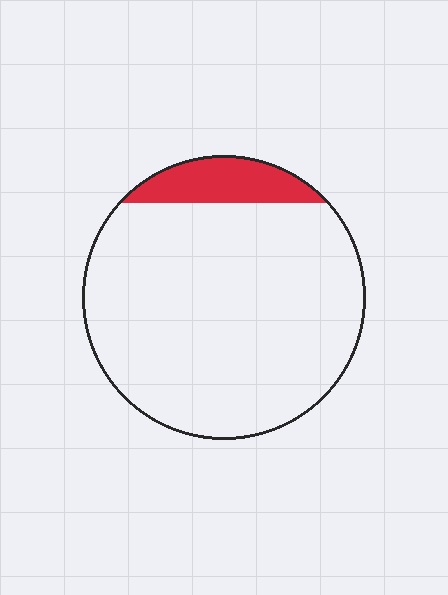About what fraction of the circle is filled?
About one tenth (1/10).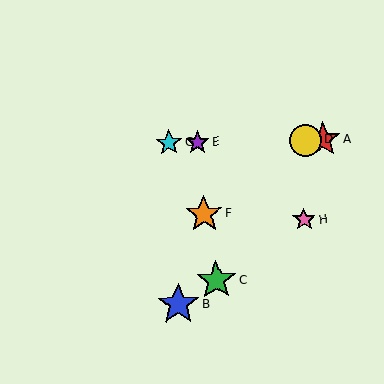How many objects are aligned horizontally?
4 objects (A, D, E, G) are aligned horizontally.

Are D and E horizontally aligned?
Yes, both are at y≈140.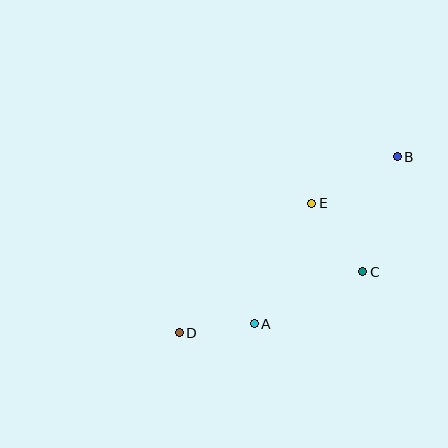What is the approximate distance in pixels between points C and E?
The distance between C and E is approximately 86 pixels.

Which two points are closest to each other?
Points A and D are closest to each other.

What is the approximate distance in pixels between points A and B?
The distance between A and B is approximately 220 pixels.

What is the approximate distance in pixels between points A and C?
The distance between A and C is approximately 120 pixels.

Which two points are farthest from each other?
Points B and D are farthest from each other.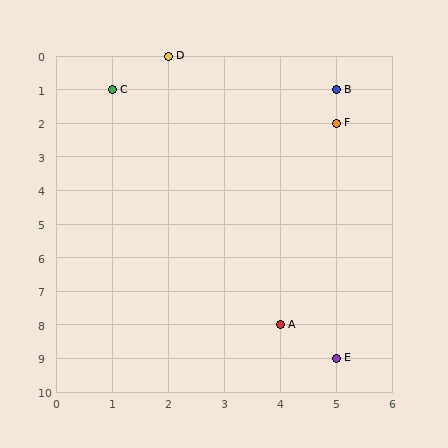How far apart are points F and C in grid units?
Points F and C are 4 columns and 1 row apart (about 4.1 grid units diagonally).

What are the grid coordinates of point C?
Point C is at grid coordinates (1, 1).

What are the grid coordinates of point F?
Point F is at grid coordinates (5, 2).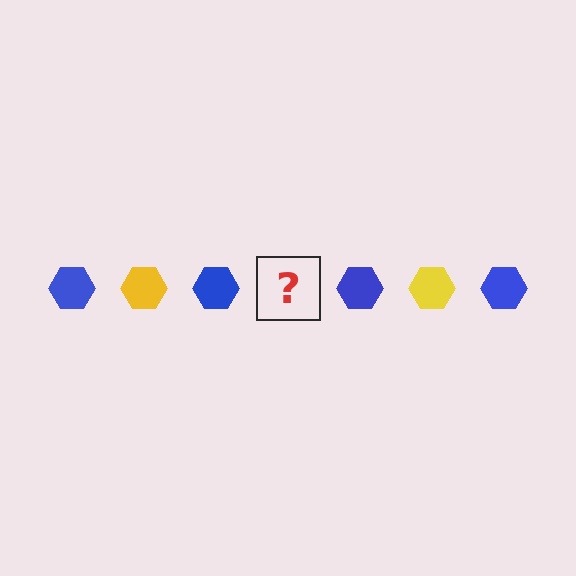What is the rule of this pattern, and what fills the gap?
The rule is that the pattern cycles through blue, yellow hexagons. The gap should be filled with a yellow hexagon.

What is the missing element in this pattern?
The missing element is a yellow hexagon.